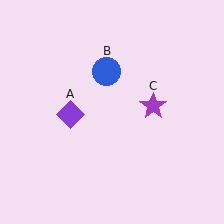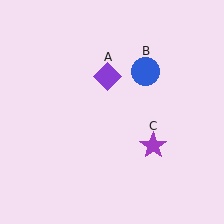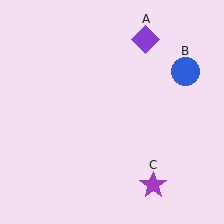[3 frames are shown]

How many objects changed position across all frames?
3 objects changed position: purple diamond (object A), blue circle (object B), purple star (object C).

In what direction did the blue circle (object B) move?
The blue circle (object B) moved right.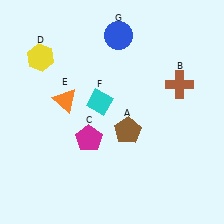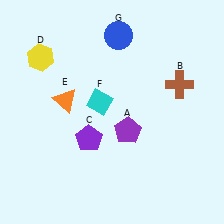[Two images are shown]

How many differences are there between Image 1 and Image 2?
There are 2 differences between the two images.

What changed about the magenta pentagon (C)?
In Image 1, C is magenta. In Image 2, it changed to purple.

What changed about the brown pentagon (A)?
In Image 1, A is brown. In Image 2, it changed to purple.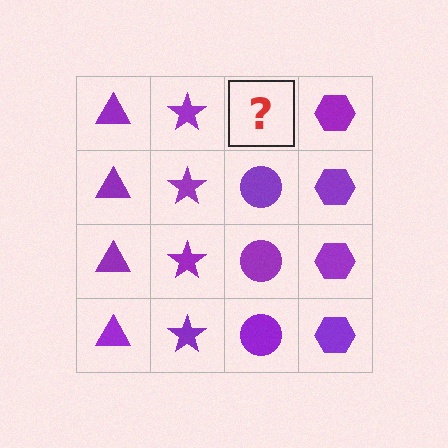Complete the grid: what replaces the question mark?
The question mark should be replaced with a purple circle.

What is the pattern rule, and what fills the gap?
The rule is that each column has a consistent shape. The gap should be filled with a purple circle.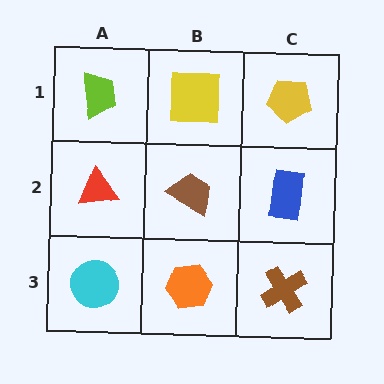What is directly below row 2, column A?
A cyan circle.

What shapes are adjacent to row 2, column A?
A lime trapezoid (row 1, column A), a cyan circle (row 3, column A), a brown trapezoid (row 2, column B).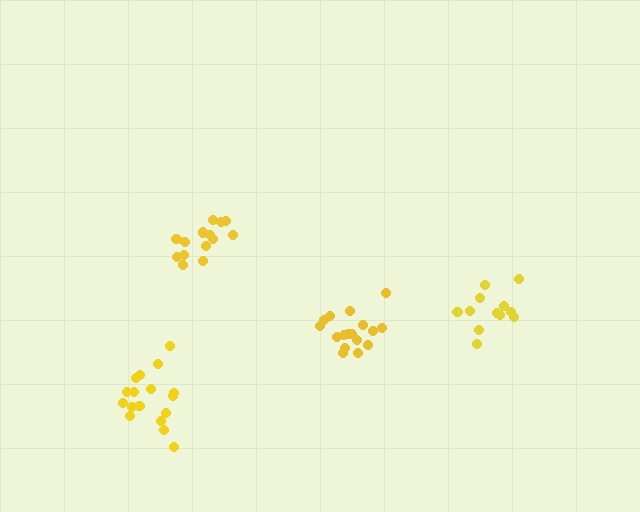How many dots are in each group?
Group 1: 17 dots, Group 2: 14 dots, Group 3: 12 dots, Group 4: 17 dots (60 total).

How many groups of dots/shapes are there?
There are 4 groups.